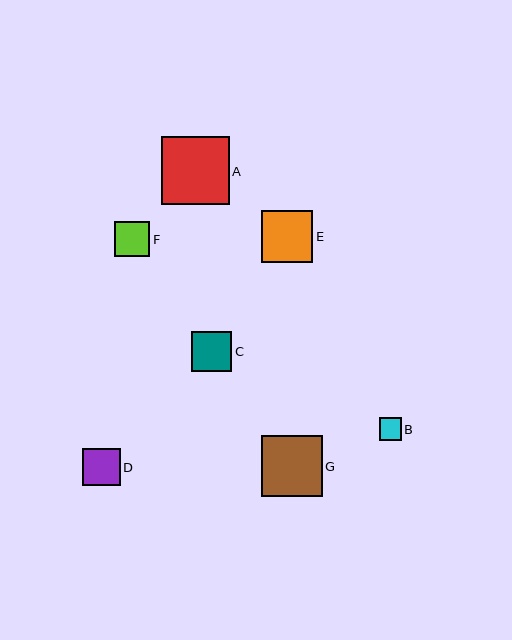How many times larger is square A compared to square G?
Square A is approximately 1.1 times the size of square G.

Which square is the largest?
Square A is the largest with a size of approximately 67 pixels.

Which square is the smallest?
Square B is the smallest with a size of approximately 22 pixels.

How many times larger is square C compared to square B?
Square C is approximately 1.8 times the size of square B.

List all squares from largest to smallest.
From largest to smallest: A, G, E, C, D, F, B.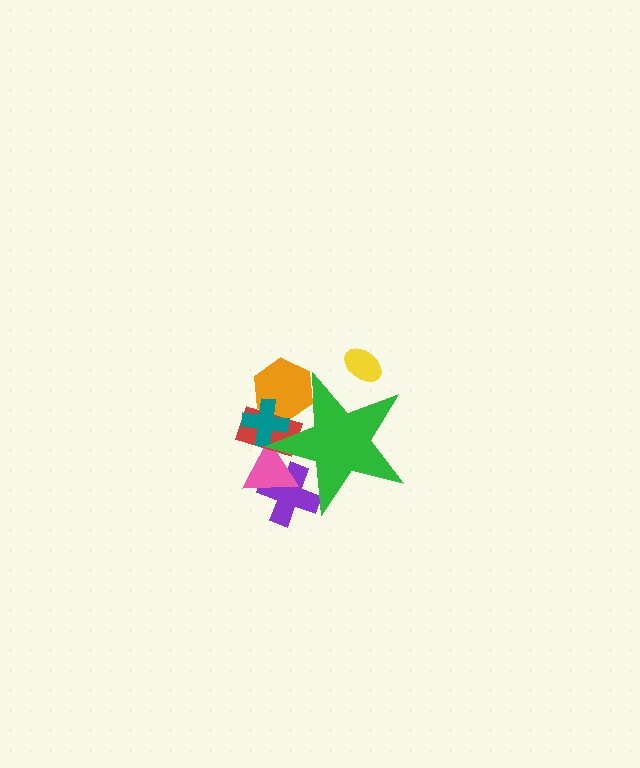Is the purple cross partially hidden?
Yes, the purple cross is partially hidden behind the green star.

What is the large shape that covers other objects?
A green star.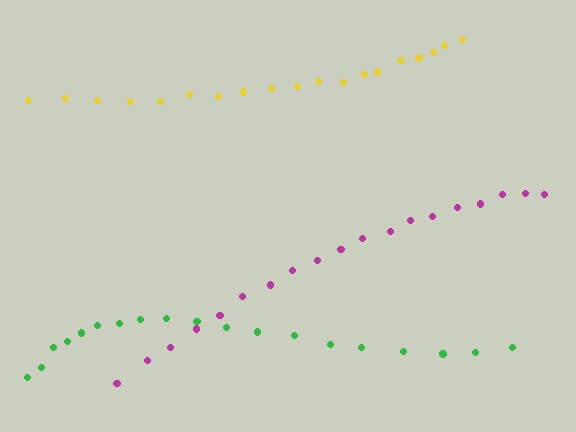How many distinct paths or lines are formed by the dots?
There are 3 distinct paths.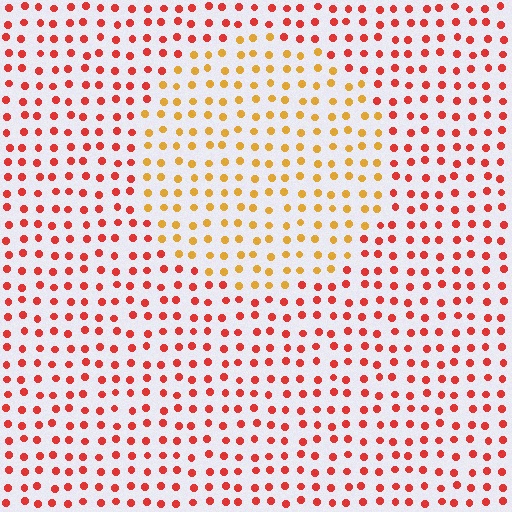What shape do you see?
I see a circle.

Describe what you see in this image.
The image is filled with small red elements in a uniform arrangement. A circle-shaped region is visible where the elements are tinted to a slightly different hue, forming a subtle color boundary.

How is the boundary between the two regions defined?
The boundary is defined purely by a slight shift in hue (about 40 degrees). Spacing, size, and orientation are identical on both sides.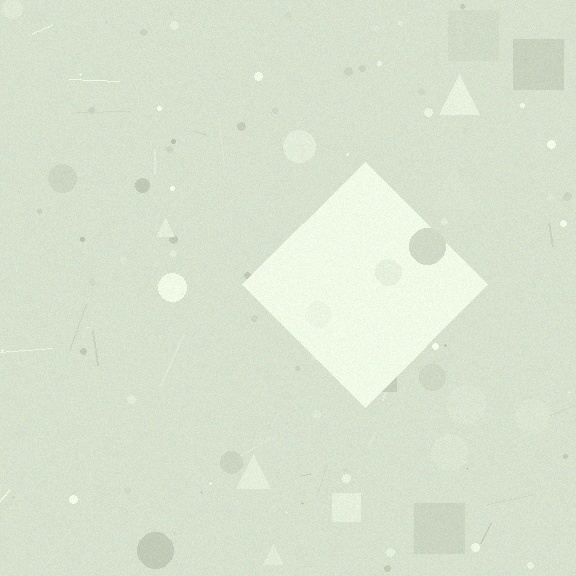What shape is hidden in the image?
A diamond is hidden in the image.